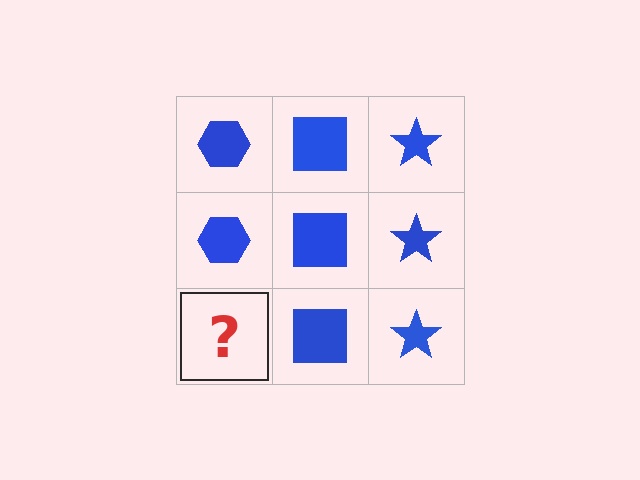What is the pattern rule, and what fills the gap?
The rule is that each column has a consistent shape. The gap should be filled with a blue hexagon.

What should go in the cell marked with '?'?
The missing cell should contain a blue hexagon.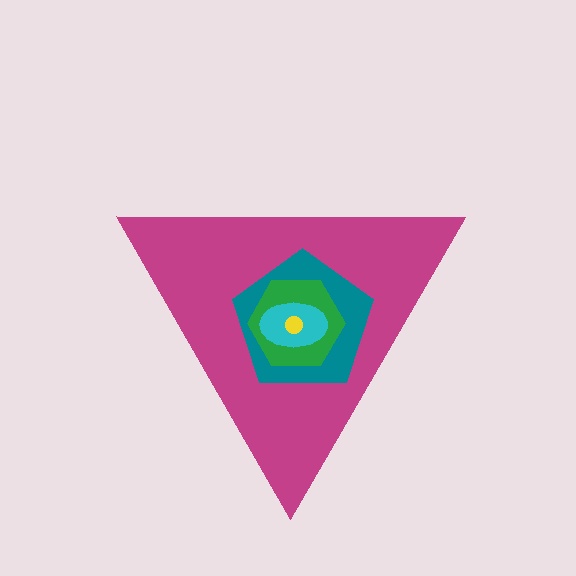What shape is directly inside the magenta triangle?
The teal pentagon.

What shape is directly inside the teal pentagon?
The green hexagon.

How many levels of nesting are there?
5.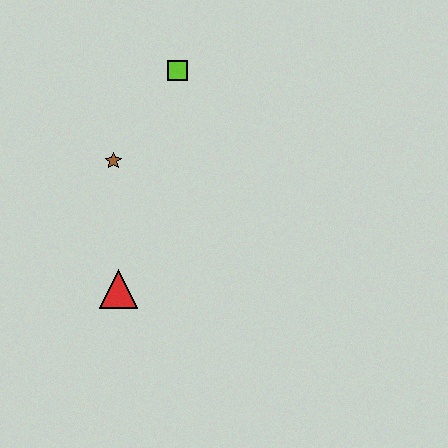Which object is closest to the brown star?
The lime square is closest to the brown star.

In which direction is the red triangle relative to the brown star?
The red triangle is below the brown star.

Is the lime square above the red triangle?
Yes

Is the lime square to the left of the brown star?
No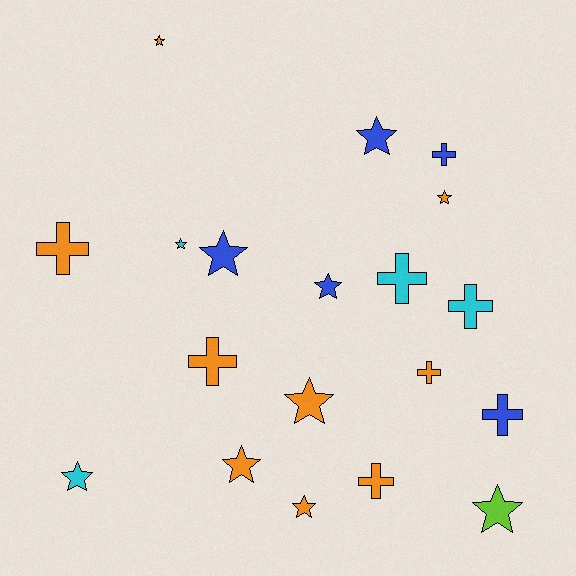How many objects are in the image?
There are 19 objects.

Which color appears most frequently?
Orange, with 9 objects.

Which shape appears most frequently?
Star, with 11 objects.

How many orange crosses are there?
There are 4 orange crosses.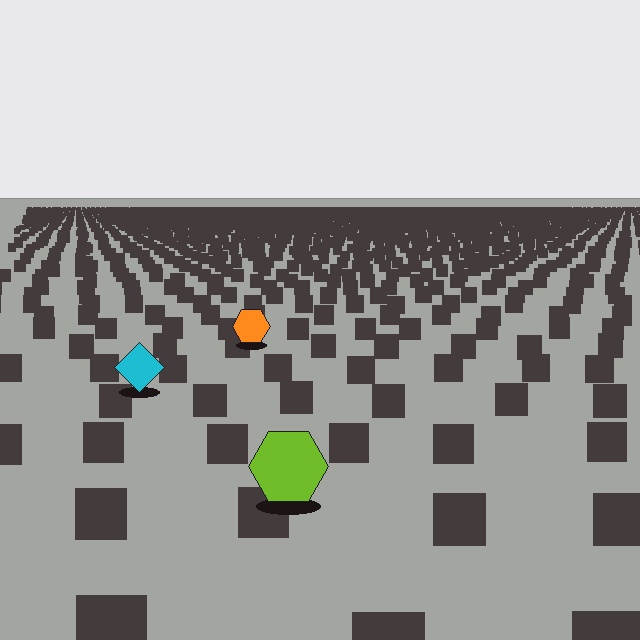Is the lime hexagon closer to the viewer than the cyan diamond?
Yes. The lime hexagon is closer — you can tell from the texture gradient: the ground texture is coarser near it.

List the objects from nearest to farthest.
From nearest to farthest: the lime hexagon, the cyan diamond, the orange hexagon.